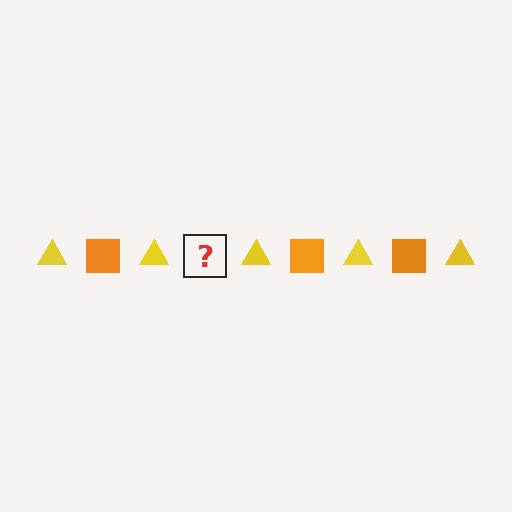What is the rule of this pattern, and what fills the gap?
The rule is that the pattern alternates between yellow triangle and orange square. The gap should be filled with an orange square.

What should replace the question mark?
The question mark should be replaced with an orange square.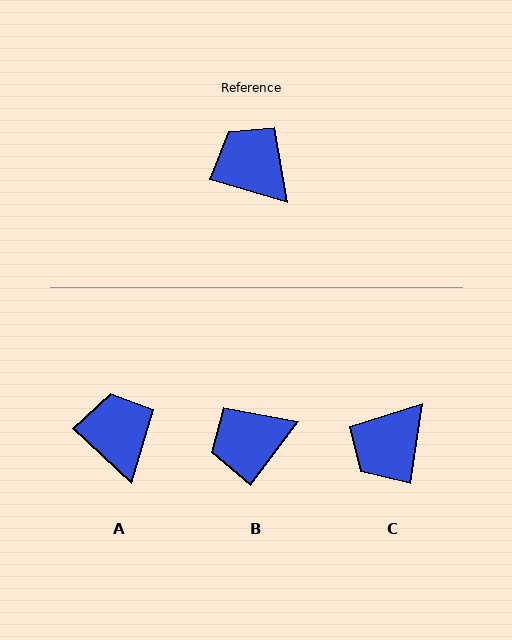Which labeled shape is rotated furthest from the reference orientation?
C, about 98 degrees away.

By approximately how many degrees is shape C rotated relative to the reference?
Approximately 98 degrees counter-clockwise.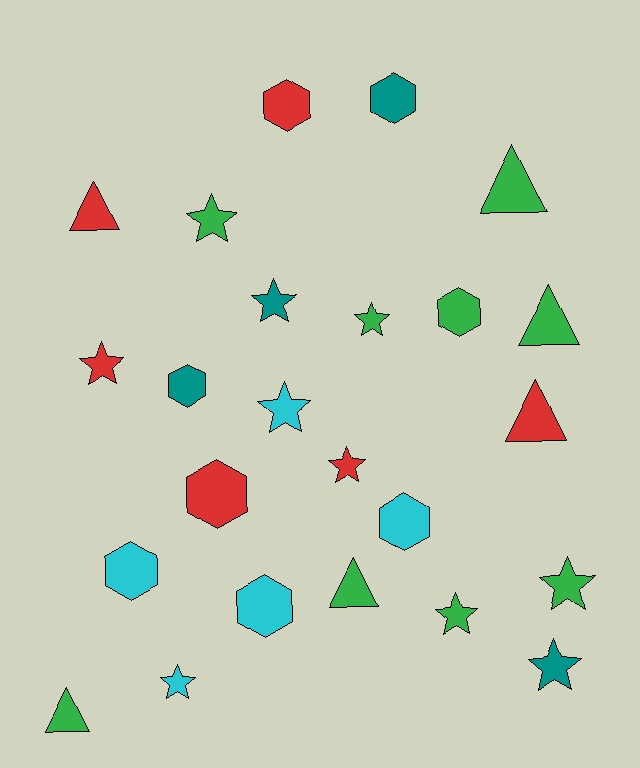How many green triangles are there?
There are 4 green triangles.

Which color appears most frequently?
Green, with 9 objects.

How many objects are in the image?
There are 24 objects.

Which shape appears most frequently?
Star, with 10 objects.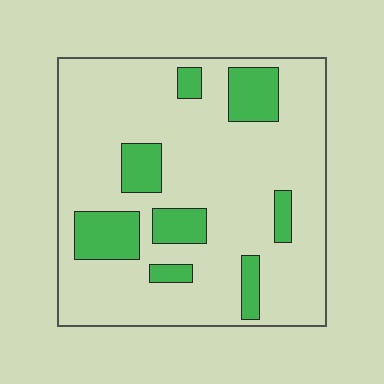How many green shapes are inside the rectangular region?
8.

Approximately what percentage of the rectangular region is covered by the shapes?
Approximately 20%.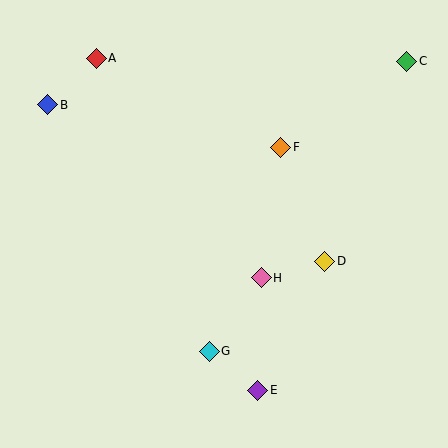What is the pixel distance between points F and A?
The distance between F and A is 205 pixels.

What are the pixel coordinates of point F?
Point F is at (281, 148).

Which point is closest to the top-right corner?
Point C is closest to the top-right corner.